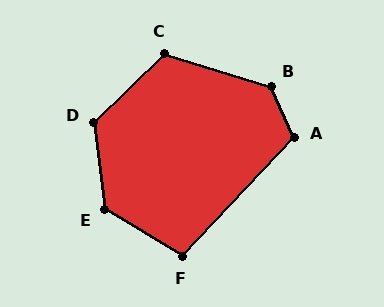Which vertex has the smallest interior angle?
F, at approximately 102 degrees.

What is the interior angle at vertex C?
Approximately 119 degrees (obtuse).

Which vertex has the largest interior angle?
B, at approximately 132 degrees.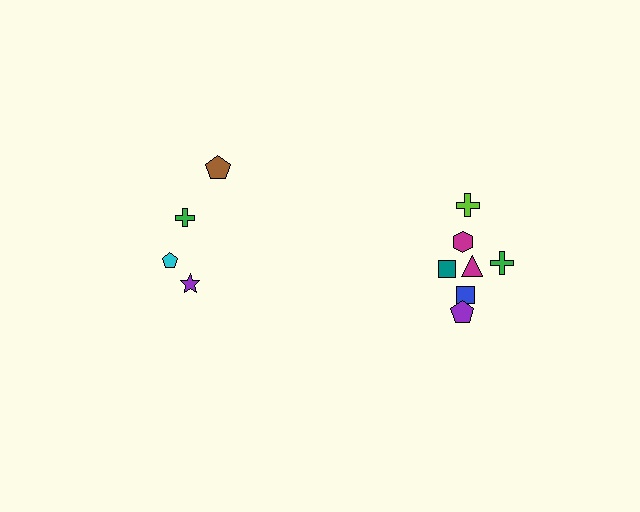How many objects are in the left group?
There are 4 objects.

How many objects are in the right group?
There are 7 objects.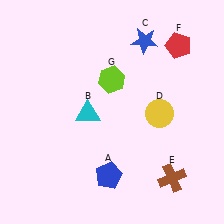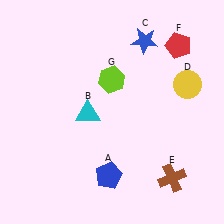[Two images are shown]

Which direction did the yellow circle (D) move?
The yellow circle (D) moved up.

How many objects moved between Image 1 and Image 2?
1 object moved between the two images.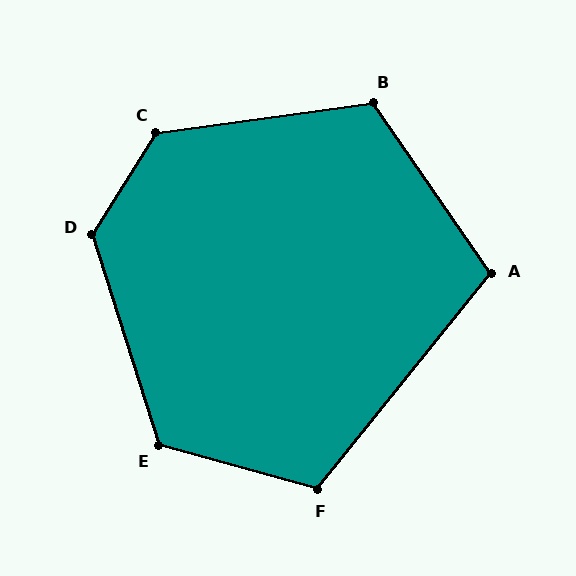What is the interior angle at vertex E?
Approximately 123 degrees (obtuse).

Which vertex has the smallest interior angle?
A, at approximately 107 degrees.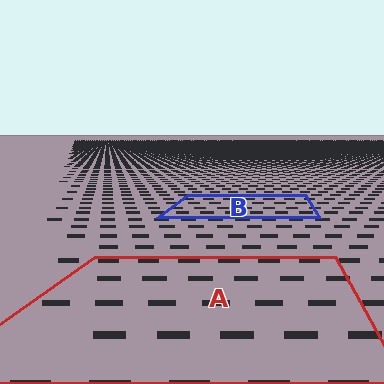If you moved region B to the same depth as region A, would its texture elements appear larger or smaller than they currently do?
They would appear larger. At a closer depth, the same texture elements are projected at a bigger on-screen size.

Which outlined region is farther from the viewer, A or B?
Region B is farther from the viewer — the texture elements inside it appear smaller and more densely packed.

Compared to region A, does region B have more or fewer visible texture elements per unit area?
Region B has more texture elements per unit area — they are packed more densely because it is farther away.